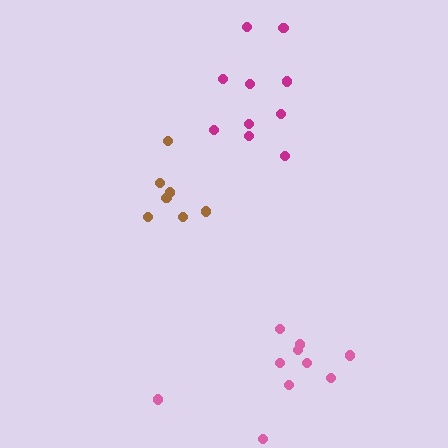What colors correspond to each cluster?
The clusters are colored: brown, magenta, pink.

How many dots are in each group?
Group 1: 7 dots, Group 2: 10 dots, Group 3: 10 dots (27 total).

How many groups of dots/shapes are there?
There are 3 groups.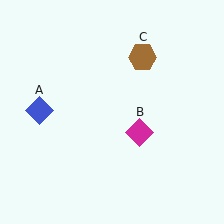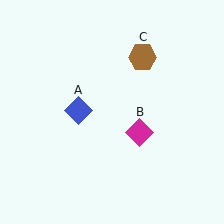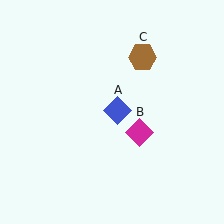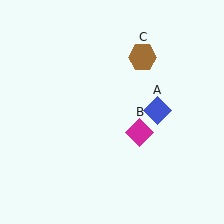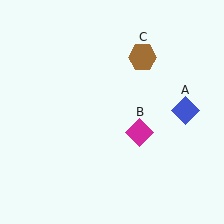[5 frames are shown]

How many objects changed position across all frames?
1 object changed position: blue diamond (object A).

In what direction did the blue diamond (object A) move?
The blue diamond (object A) moved right.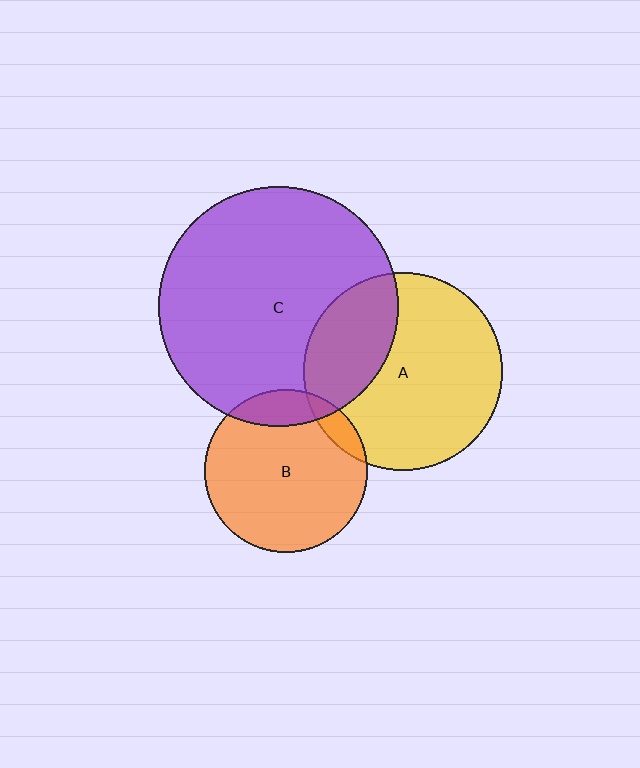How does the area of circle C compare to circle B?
Approximately 2.2 times.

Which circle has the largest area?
Circle C (purple).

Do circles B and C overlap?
Yes.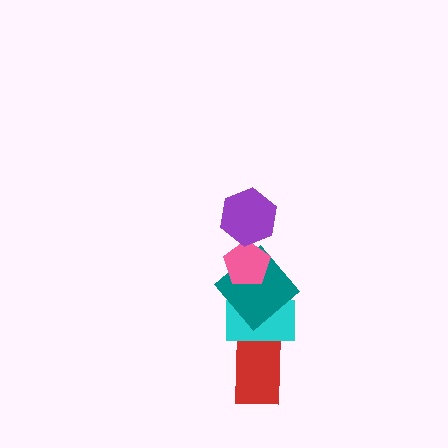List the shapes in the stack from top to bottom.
From top to bottom: the purple hexagon, the pink pentagon, the teal diamond, the cyan rectangle, the red rectangle.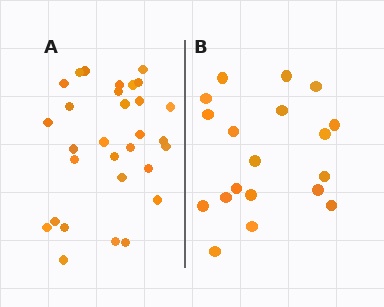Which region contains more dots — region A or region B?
Region A (the left region) has more dots.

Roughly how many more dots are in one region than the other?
Region A has roughly 12 or so more dots than region B.